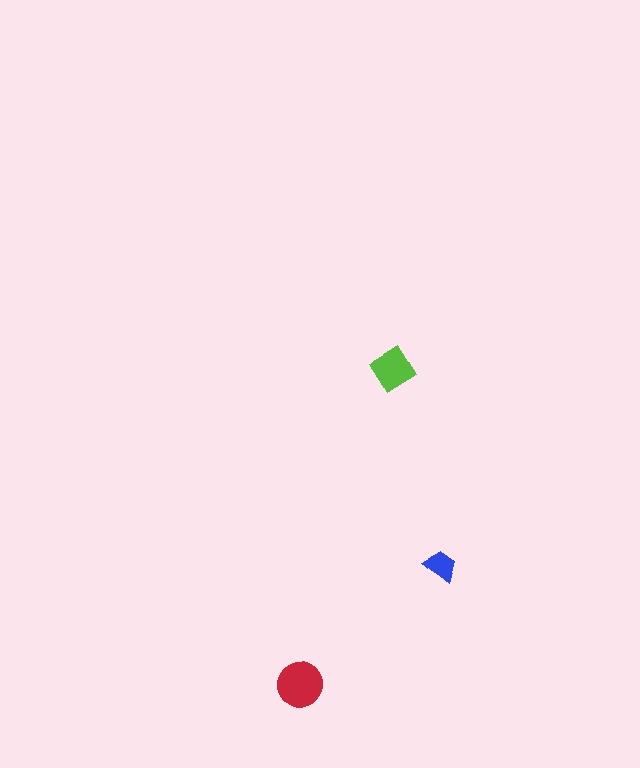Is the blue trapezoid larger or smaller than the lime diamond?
Smaller.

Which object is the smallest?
The blue trapezoid.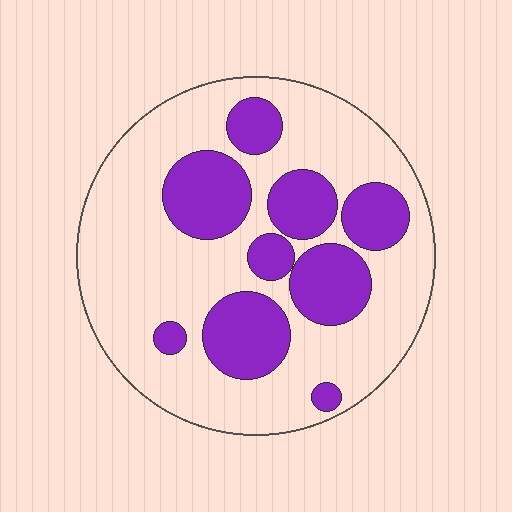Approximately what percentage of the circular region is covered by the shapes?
Approximately 30%.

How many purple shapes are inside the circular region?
9.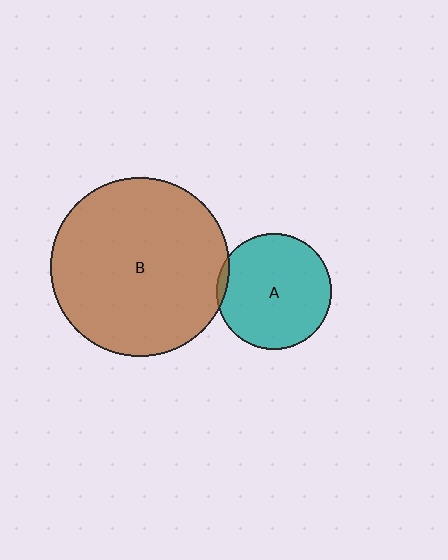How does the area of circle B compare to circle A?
Approximately 2.4 times.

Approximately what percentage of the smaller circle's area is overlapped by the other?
Approximately 5%.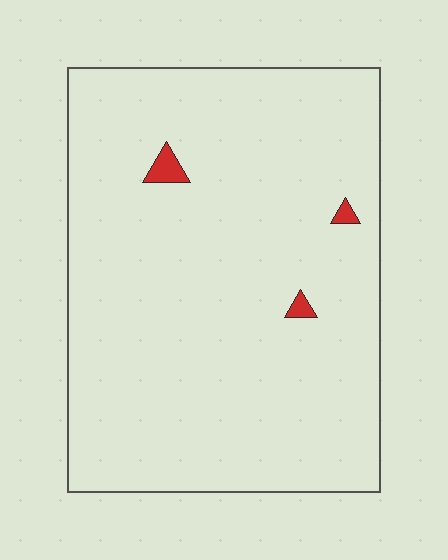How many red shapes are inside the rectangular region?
3.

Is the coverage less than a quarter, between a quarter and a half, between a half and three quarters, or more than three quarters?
Less than a quarter.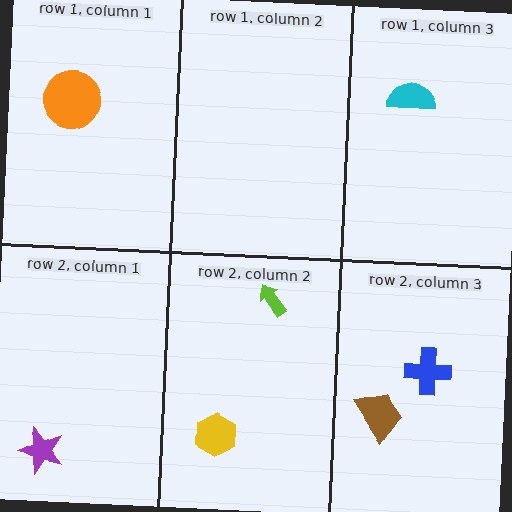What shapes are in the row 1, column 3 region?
The cyan semicircle.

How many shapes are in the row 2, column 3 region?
2.